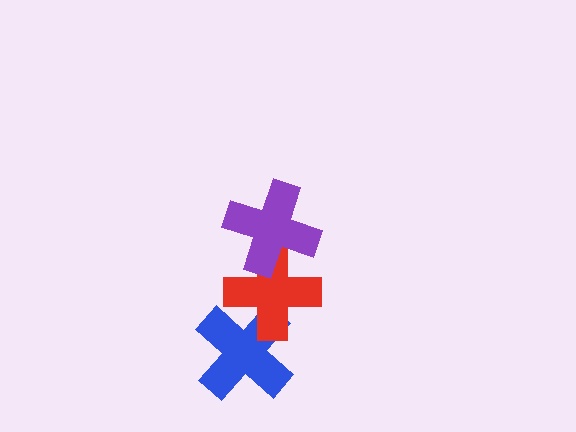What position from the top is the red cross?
The red cross is 2nd from the top.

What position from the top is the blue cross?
The blue cross is 3rd from the top.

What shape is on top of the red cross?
The purple cross is on top of the red cross.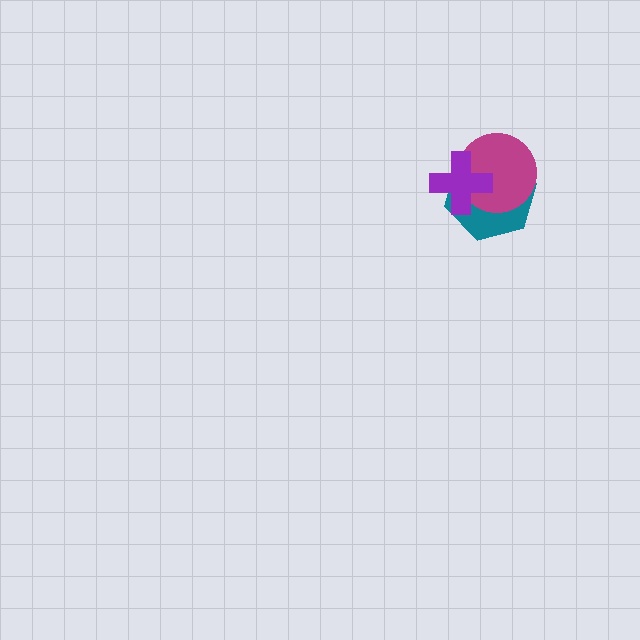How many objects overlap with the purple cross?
2 objects overlap with the purple cross.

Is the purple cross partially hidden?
No, no other shape covers it.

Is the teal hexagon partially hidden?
Yes, it is partially covered by another shape.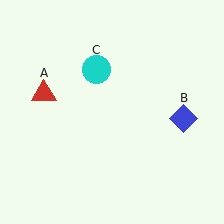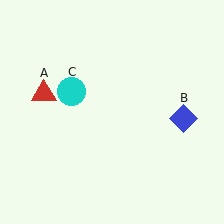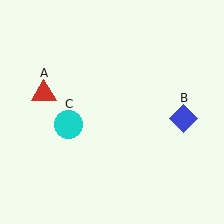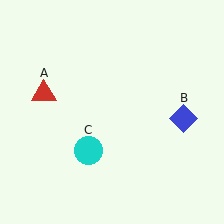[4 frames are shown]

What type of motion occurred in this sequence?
The cyan circle (object C) rotated counterclockwise around the center of the scene.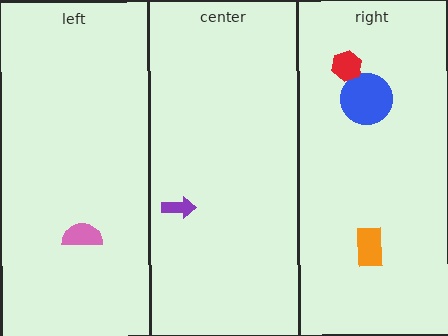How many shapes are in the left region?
1.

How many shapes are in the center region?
1.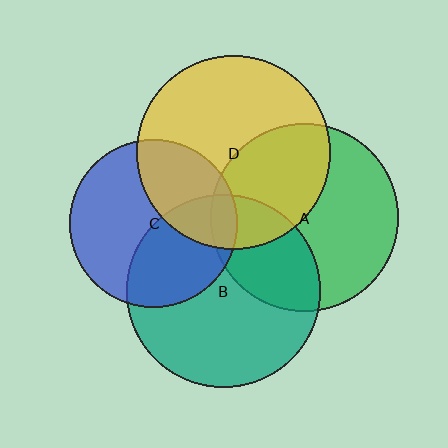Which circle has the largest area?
Circle D (yellow).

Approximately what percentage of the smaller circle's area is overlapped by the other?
Approximately 40%.